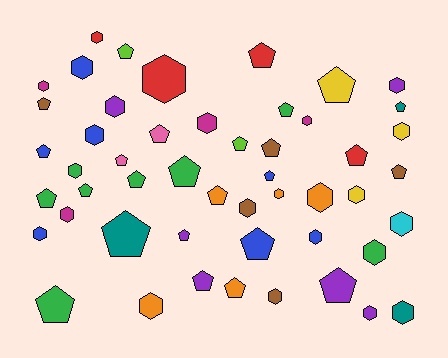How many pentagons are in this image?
There are 26 pentagons.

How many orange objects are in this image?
There are 5 orange objects.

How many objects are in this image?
There are 50 objects.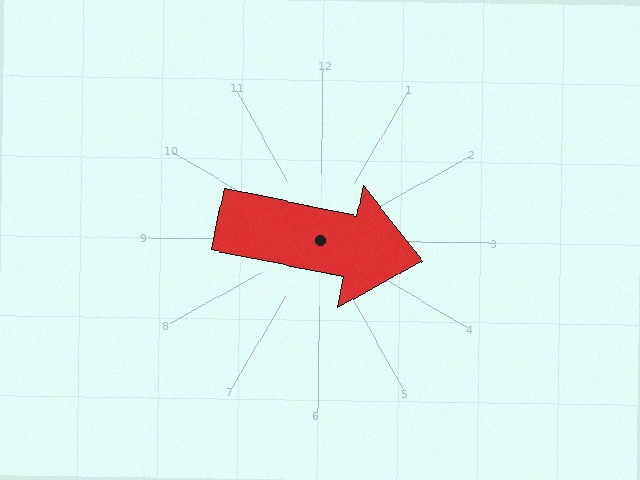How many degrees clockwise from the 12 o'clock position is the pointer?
Approximately 101 degrees.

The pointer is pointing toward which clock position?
Roughly 3 o'clock.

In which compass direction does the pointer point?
East.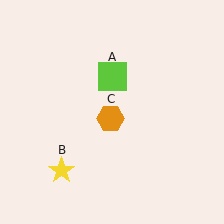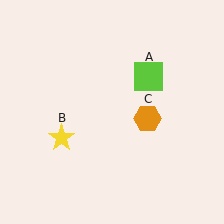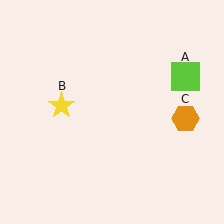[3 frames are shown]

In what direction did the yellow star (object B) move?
The yellow star (object B) moved up.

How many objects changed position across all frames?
3 objects changed position: lime square (object A), yellow star (object B), orange hexagon (object C).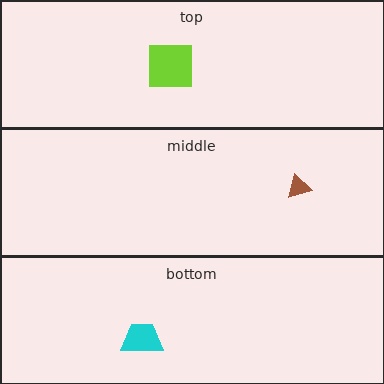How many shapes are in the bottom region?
1.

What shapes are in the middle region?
The brown triangle.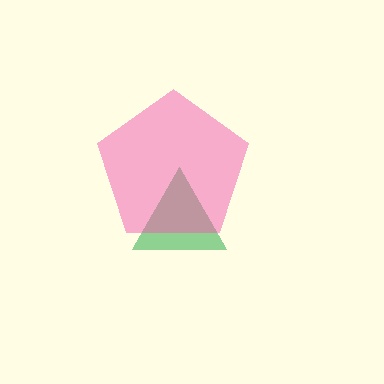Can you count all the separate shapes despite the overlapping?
Yes, there are 2 separate shapes.